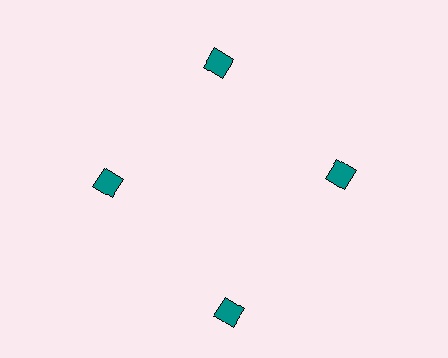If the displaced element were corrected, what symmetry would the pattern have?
It would have 4-fold rotational symmetry — the pattern would map onto itself every 90 degrees.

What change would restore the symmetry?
The symmetry would be restored by moving it inward, back onto the ring so that all 4 diamonds sit at equal angles and equal distance from the center.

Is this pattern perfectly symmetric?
No. The 4 teal diamonds are arranged in a ring, but one element near the 6 o'clock position is pushed outward from the center, breaking the 4-fold rotational symmetry.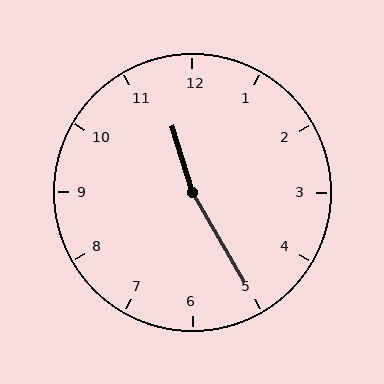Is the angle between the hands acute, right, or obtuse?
It is obtuse.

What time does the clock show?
11:25.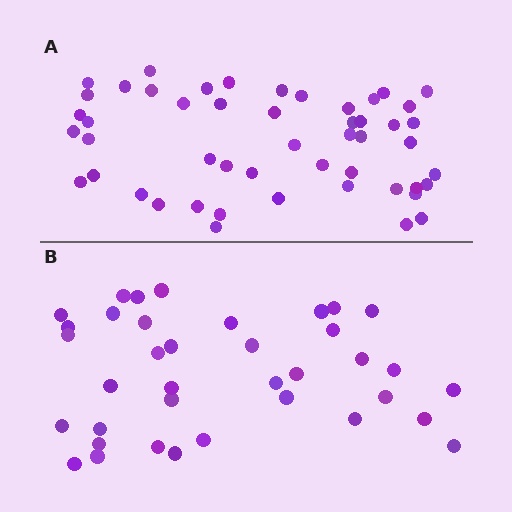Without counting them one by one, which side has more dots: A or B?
Region A (the top region) has more dots.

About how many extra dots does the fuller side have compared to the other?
Region A has approximately 15 more dots than region B.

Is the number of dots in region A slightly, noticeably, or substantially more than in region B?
Region A has noticeably more, but not dramatically so. The ratio is roughly 1.4 to 1.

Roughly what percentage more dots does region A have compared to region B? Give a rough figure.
About 35% more.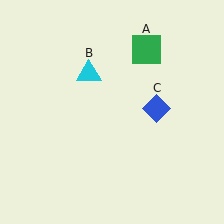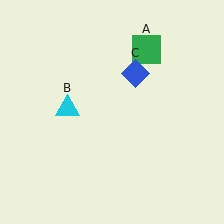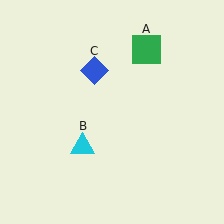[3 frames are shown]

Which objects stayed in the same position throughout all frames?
Green square (object A) remained stationary.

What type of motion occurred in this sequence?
The cyan triangle (object B), blue diamond (object C) rotated counterclockwise around the center of the scene.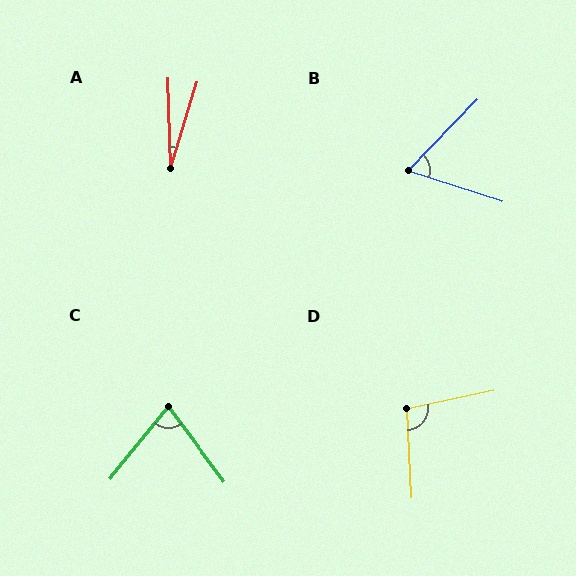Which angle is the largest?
D, at approximately 99 degrees.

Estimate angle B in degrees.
Approximately 64 degrees.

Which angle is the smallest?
A, at approximately 18 degrees.